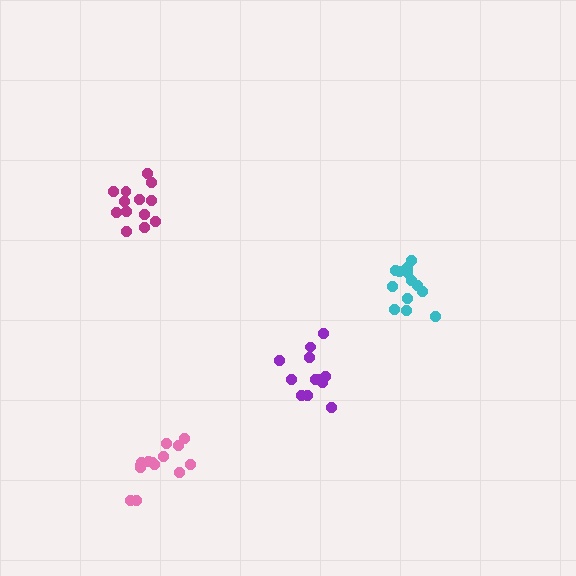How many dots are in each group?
Group 1: 14 dots, Group 2: 13 dots, Group 3: 13 dots, Group 4: 12 dots (52 total).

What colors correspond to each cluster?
The clusters are colored: pink, magenta, cyan, purple.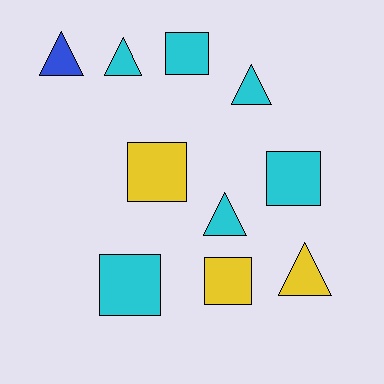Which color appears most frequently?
Cyan, with 6 objects.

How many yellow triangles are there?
There is 1 yellow triangle.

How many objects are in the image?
There are 10 objects.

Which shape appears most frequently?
Triangle, with 5 objects.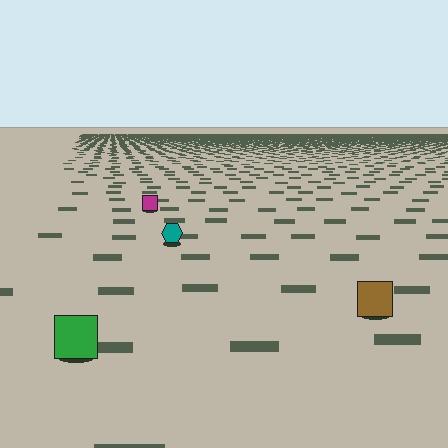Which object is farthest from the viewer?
The magenta square is farthest from the viewer. It appears smaller and the ground texture around it is denser.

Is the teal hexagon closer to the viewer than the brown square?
No. The brown square is closer — you can tell from the texture gradient: the ground texture is coarser near it.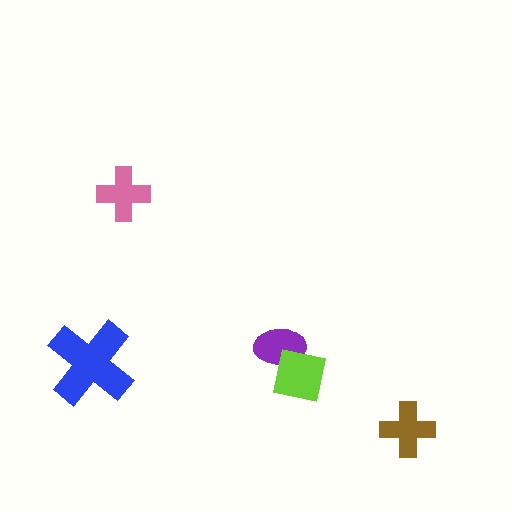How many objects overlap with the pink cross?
0 objects overlap with the pink cross.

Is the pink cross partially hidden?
No, no other shape covers it.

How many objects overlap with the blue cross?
0 objects overlap with the blue cross.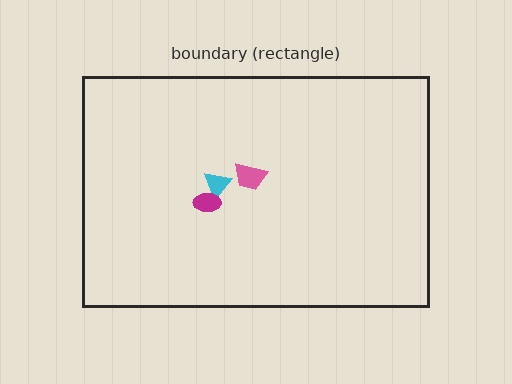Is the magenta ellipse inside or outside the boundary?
Inside.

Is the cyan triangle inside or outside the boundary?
Inside.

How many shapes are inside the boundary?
3 inside, 0 outside.